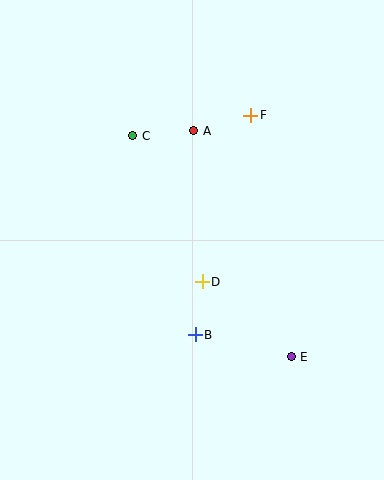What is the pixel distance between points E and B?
The distance between E and B is 99 pixels.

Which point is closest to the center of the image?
Point D at (202, 282) is closest to the center.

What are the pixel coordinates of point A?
Point A is at (194, 131).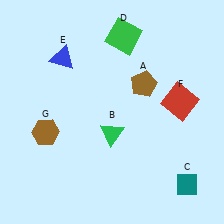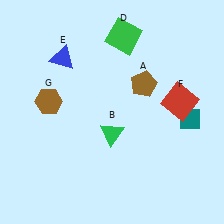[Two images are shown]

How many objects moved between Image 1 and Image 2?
2 objects moved between the two images.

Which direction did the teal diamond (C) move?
The teal diamond (C) moved up.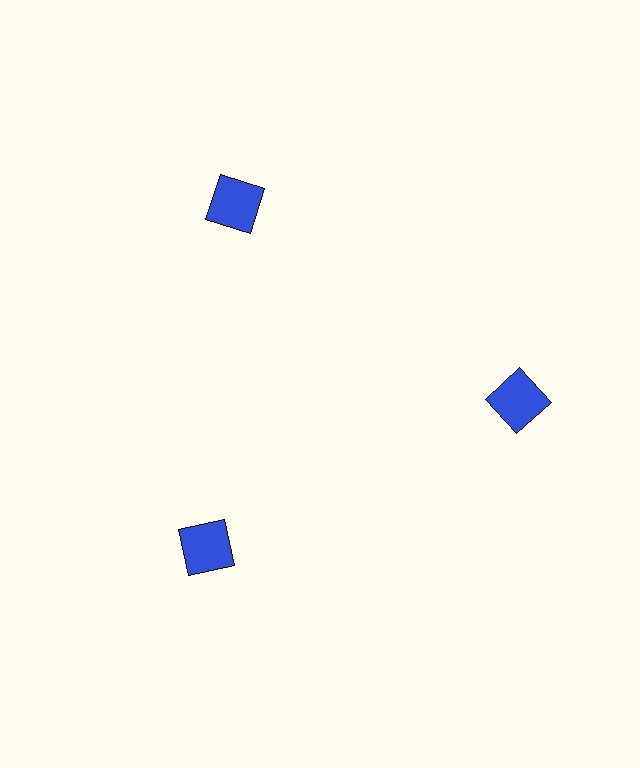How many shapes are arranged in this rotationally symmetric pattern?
There are 3 shapes, arranged in 3 groups of 1.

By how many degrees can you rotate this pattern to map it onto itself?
The pattern maps onto itself every 120 degrees of rotation.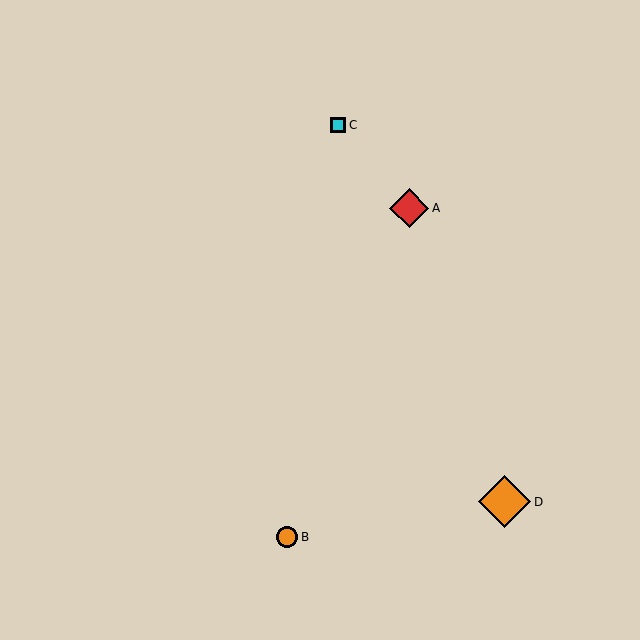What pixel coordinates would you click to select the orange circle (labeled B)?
Click at (287, 537) to select the orange circle B.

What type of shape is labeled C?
Shape C is a cyan square.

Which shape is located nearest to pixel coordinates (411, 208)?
The red diamond (labeled A) at (409, 208) is nearest to that location.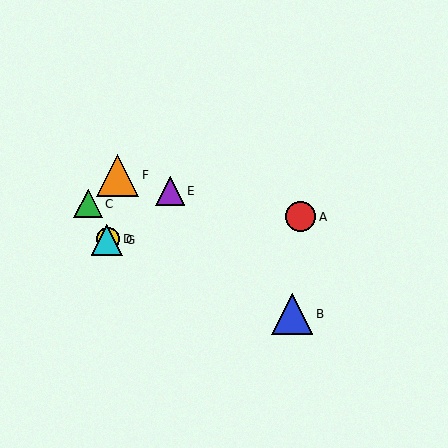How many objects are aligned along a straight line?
3 objects (D, E, G) are aligned along a straight line.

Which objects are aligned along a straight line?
Objects D, E, G are aligned along a straight line.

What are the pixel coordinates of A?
Object A is at (301, 217).